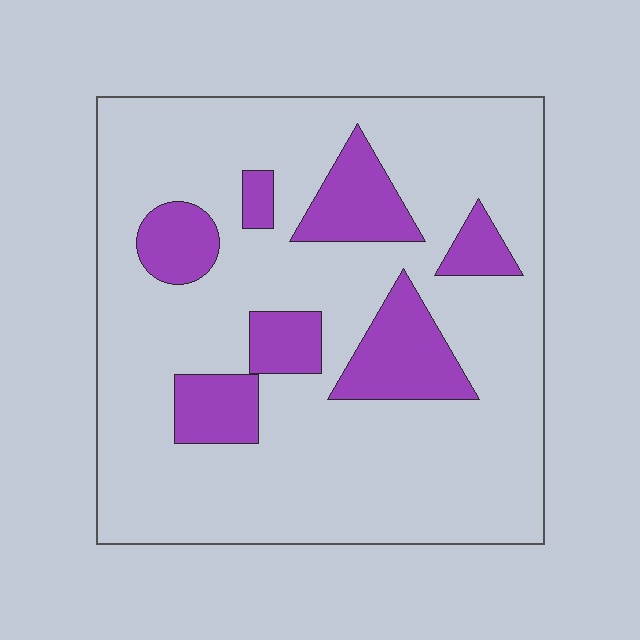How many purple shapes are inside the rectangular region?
7.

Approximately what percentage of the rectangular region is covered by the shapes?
Approximately 20%.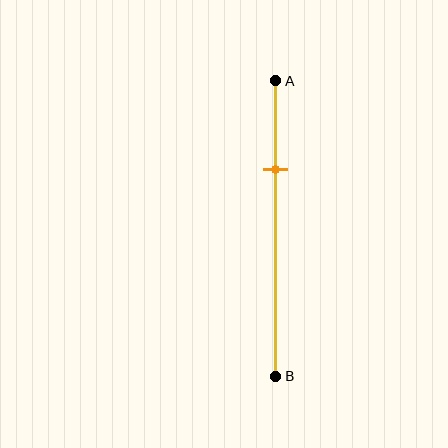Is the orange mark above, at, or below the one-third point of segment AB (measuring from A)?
The orange mark is above the one-third point of segment AB.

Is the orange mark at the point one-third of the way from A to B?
No, the mark is at about 30% from A, not at the 33% one-third point.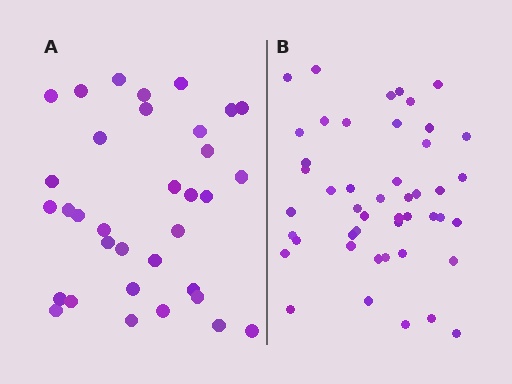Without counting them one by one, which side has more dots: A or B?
Region B (the right region) has more dots.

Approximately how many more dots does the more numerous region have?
Region B has approximately 15 more dots than region A.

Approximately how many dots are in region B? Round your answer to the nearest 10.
About 50 dots. (The exact count is 47, which rounds to 50.)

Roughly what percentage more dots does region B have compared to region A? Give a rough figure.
About 40% more.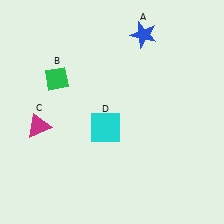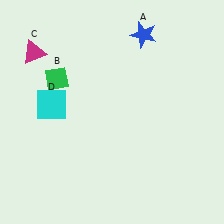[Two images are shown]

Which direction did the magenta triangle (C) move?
The magenta triangle (C) moved up.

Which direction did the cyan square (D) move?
The cyan square (D) moved left.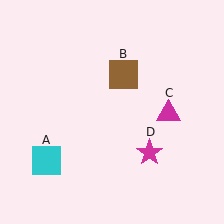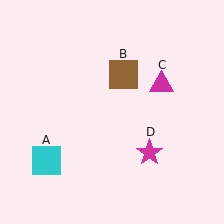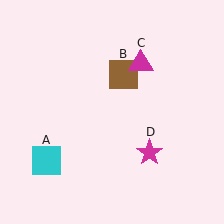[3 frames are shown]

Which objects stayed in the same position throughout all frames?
Cyan square (object A) and brown square (object B) and magenta star (object D) remained stationary.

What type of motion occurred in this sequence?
The magenta triangle (object C) rotated counterclockwise around the center of the scene.